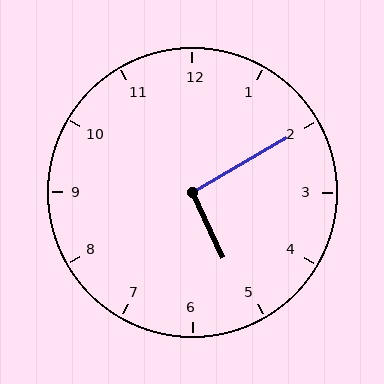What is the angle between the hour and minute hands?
Approximately 95 degrees.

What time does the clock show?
5:10.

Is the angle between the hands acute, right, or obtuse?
It is right.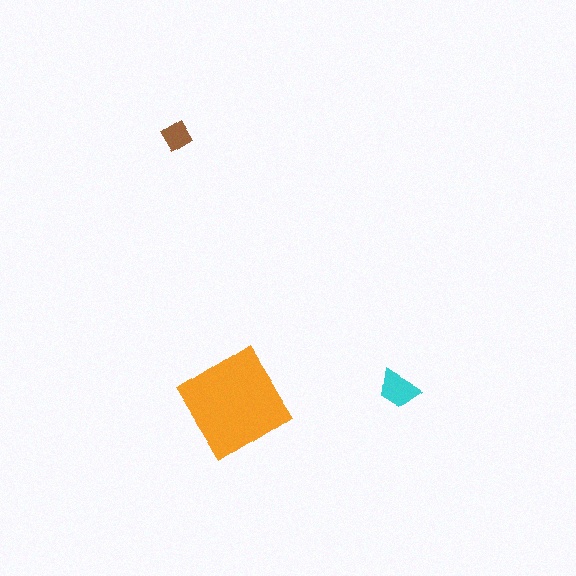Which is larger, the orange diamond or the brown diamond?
The orange diamond.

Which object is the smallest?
The brown diamond.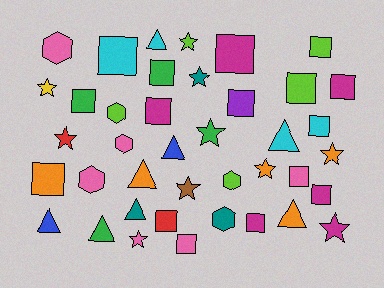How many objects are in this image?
There are 40 objects.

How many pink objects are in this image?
There are 6 pink objects.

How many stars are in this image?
There are 10 stars.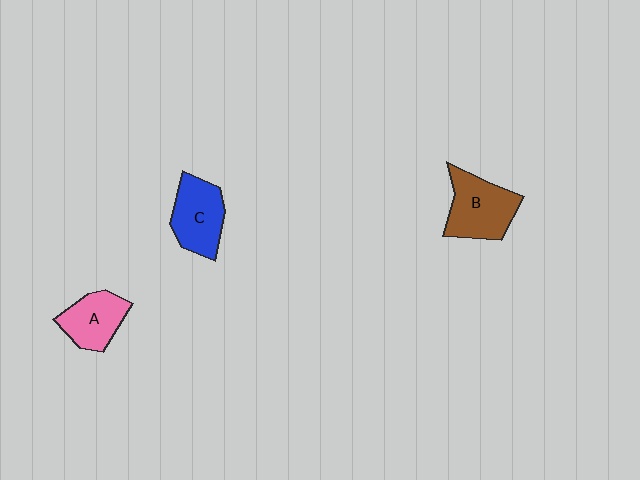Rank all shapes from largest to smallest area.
From largest to smallest: B (brown), C (blue), A (pink).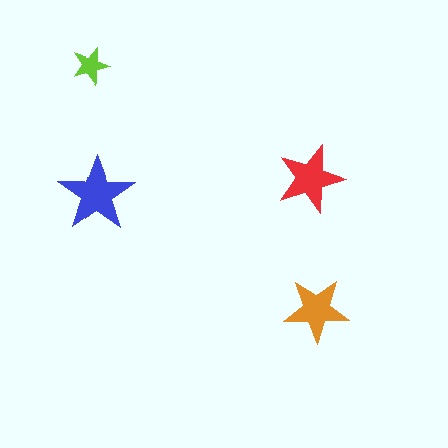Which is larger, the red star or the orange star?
The red one.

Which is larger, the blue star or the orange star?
The blue one.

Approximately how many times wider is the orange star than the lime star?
About 1.5 times wider.